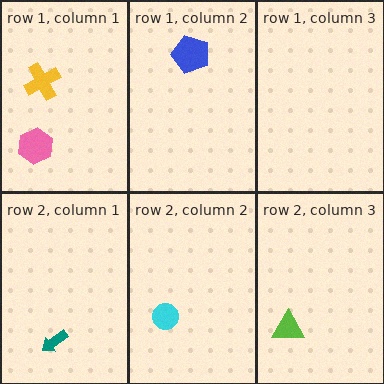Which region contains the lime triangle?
The row 2, column 3 region.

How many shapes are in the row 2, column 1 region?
1.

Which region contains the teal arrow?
The row 2, column 1 region.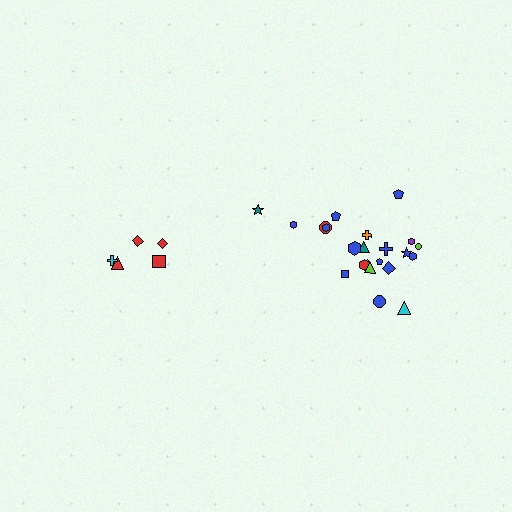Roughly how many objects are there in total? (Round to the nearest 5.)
Roughly 25 objects in total.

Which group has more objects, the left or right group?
The right group.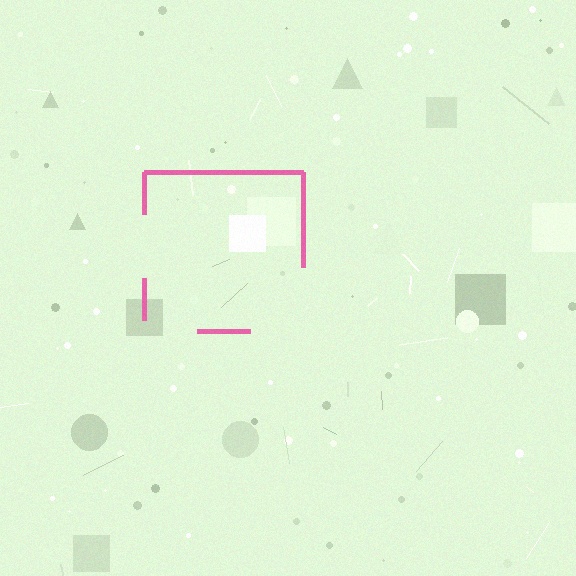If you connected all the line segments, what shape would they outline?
They would outline a square.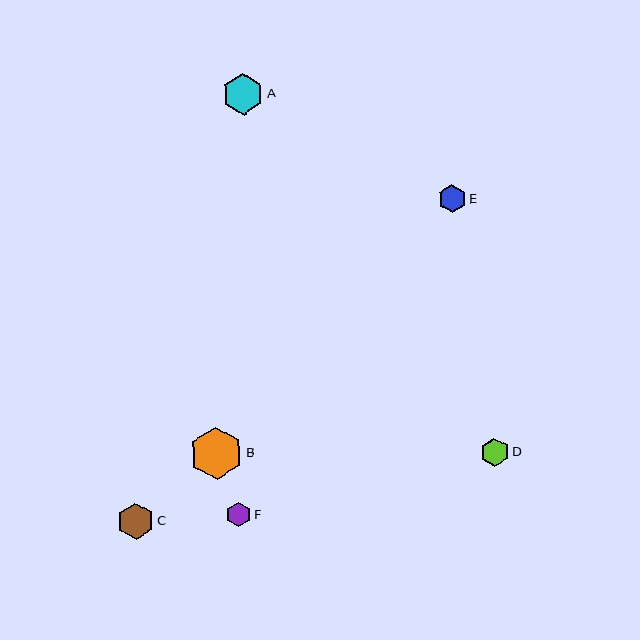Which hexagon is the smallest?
Hexagon F is the smallest with a size of approximately 25 pixels.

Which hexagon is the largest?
Hexagon B is the largest with a size of approximately 53 pixels.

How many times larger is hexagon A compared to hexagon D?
Hexagon A is approximately 1.4 times the size of hexagon D.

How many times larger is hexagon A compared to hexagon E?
Hexagon A is approximately 1.5 times the size of hexagon E.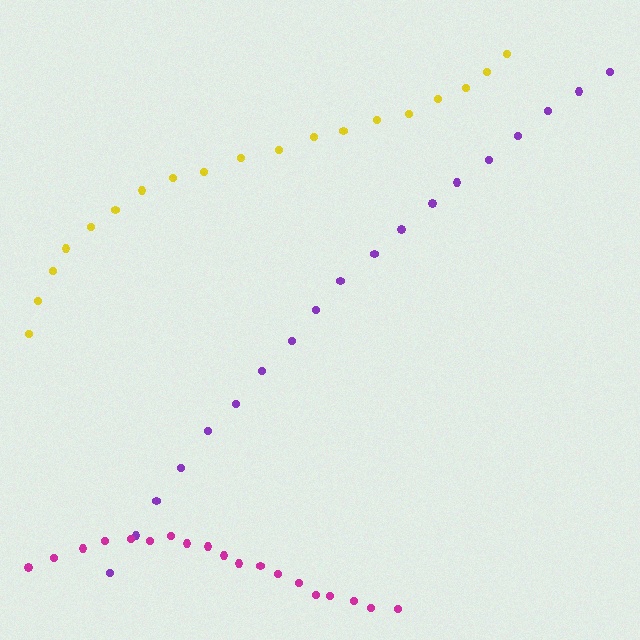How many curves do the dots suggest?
There are 3 distinct paths.